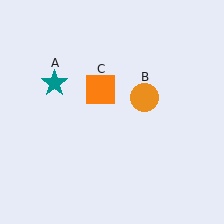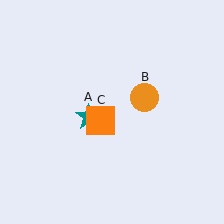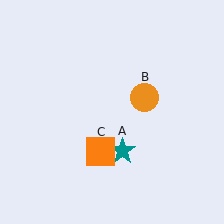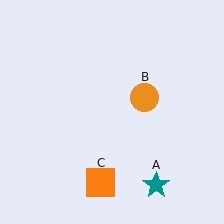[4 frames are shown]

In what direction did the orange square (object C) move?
The orange square (object C) moved down.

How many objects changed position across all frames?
2 objects changed position: teal star (object A), orange square (object C).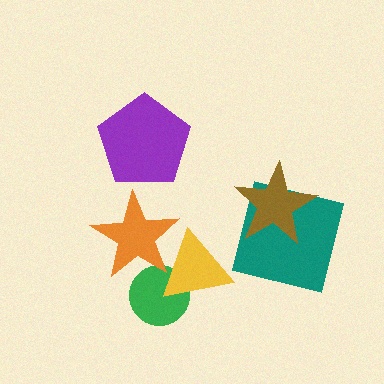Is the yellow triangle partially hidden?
Yes, it is partially covered by another shape.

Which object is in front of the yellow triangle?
The orange star is in front of the yellow triangle.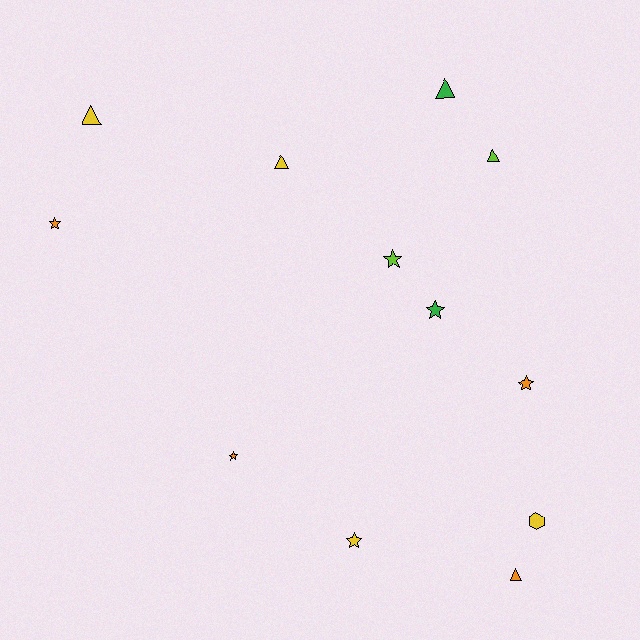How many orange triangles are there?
There is 1 orange triangle.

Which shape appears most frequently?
Star, with 6 objects.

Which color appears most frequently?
Yellow, with 4 objects.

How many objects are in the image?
There are 12 objects.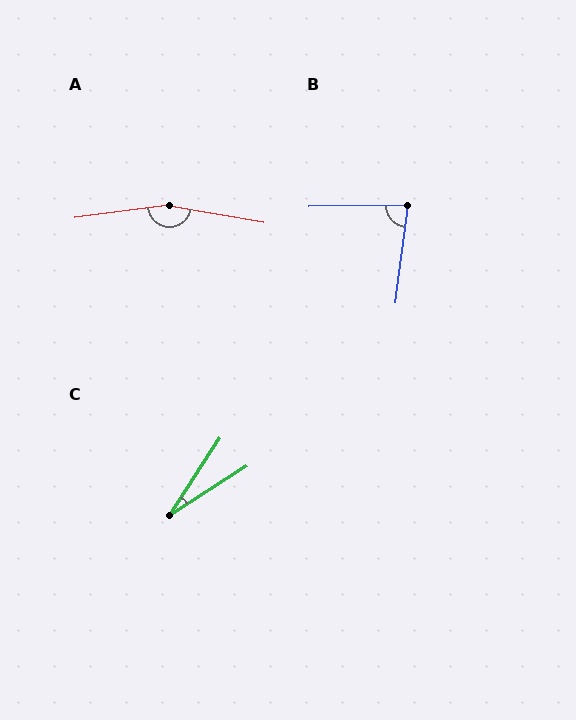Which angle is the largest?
A, at approximately 163 degrees.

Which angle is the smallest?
C, at approximately 25 degrees.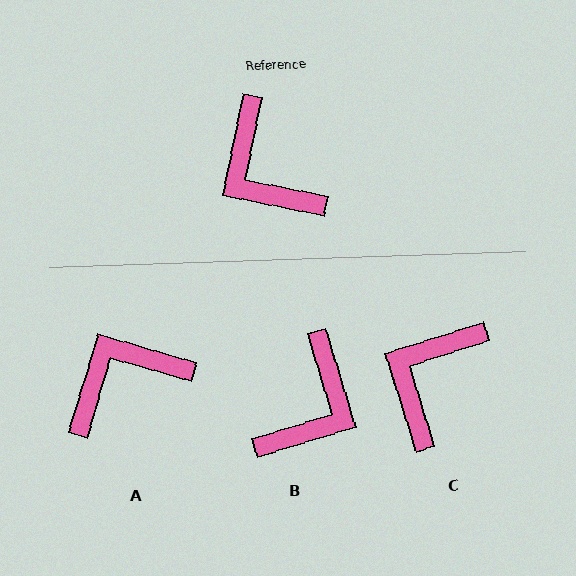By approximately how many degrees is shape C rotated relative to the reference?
Approximately 61 degrees clockwise.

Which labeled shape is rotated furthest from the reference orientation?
B, about 118 degrees away.